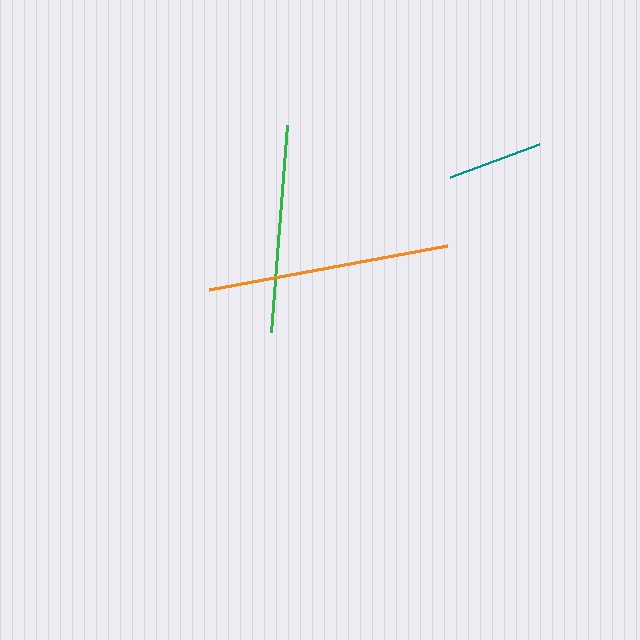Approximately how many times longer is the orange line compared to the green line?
The orange line is approximately 1.2 times the length of the green line.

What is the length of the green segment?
The green segment is approximately 207 pixels long.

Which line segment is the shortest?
The teal line is the shortest at approximately 95 pixels.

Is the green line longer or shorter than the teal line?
The green line is longer than the teal line.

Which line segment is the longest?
The orange line is the longest at approximately 242 pixels.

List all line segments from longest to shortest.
From longest to shortest: orange, green, teal.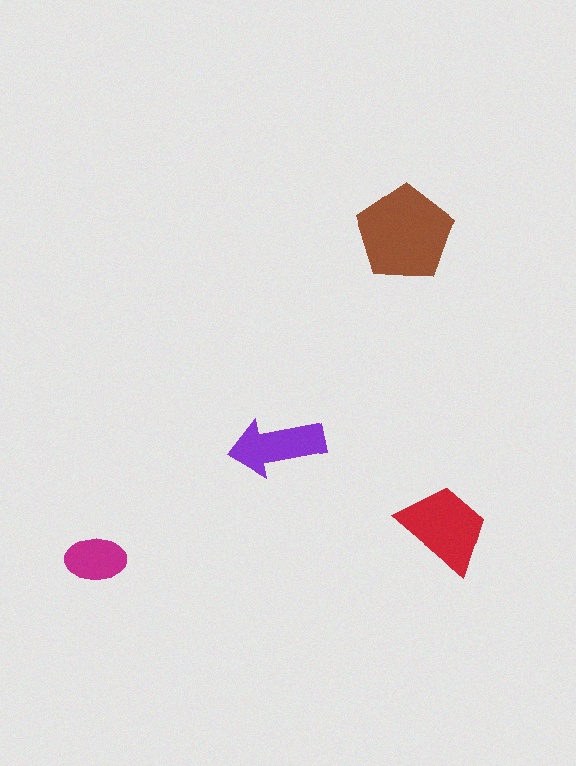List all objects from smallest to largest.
The magenta ellipse, the purple arrow, the red trapezoid, the brown pentagon.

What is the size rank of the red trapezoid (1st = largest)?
2nd.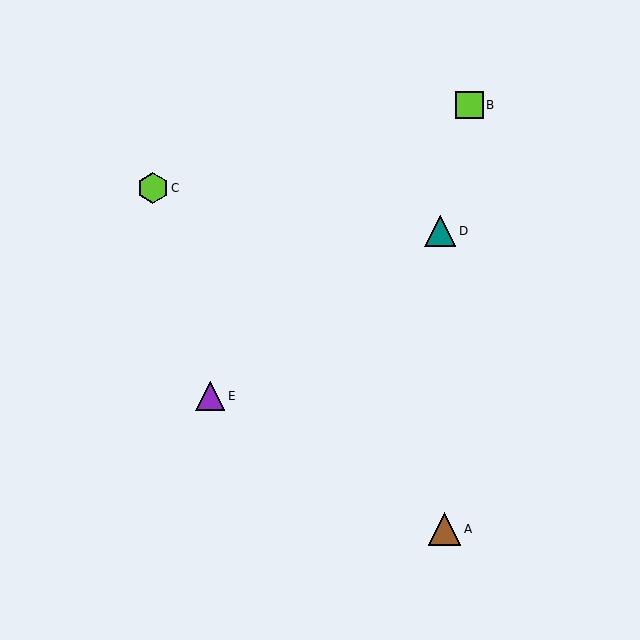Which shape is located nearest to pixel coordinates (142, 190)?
The lime hexagon (labeled C) at (153, 188) is nearest to that location.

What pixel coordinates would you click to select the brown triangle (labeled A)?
Click at (445, 529) to select the brown triangle A.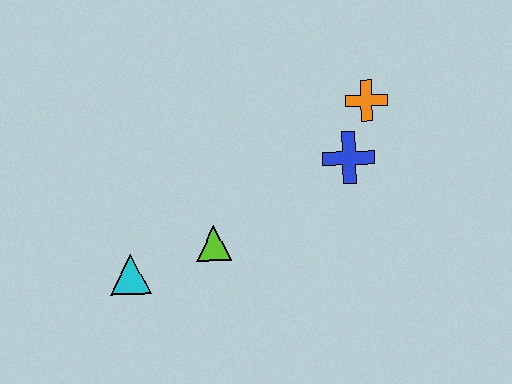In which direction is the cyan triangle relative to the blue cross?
The cyan triangle is to the left of the blue cross.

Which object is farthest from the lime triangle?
The orange cross is farthest from the lime triangle.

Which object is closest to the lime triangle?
The cyan triangle is closest to the lime triangle.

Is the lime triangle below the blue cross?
Yes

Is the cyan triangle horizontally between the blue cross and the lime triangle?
No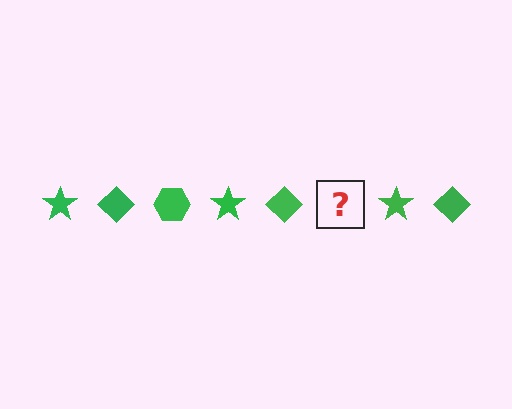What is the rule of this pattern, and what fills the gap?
The rule is that the pattern cycles through star, diamond, hexagon shapes in green. The gap should be filled with a green hexagon.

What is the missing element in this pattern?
The missing element is a green hexagon.